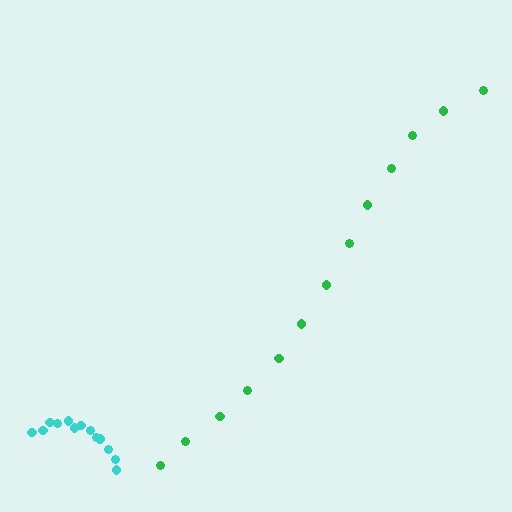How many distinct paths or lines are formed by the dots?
There are 2 distinct paths.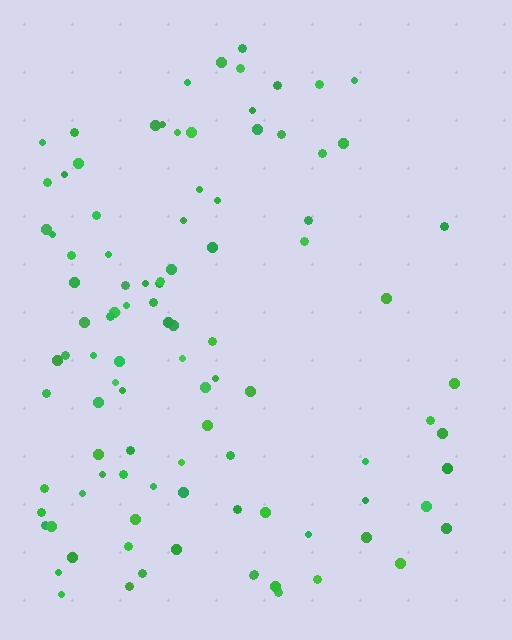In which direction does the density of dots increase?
From right to left, with the left side densest.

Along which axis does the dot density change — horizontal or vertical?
Horizontal.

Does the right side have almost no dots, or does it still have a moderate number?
Still a moderate number, just noticeably fewer than the left.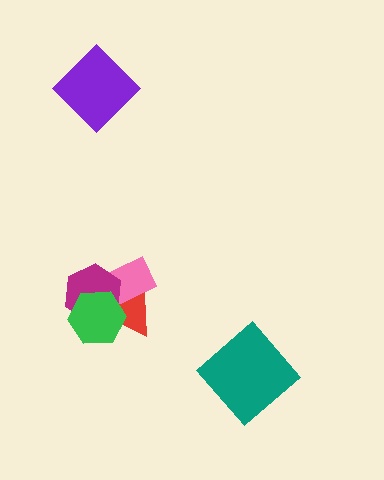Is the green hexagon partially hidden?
No, no other shape covers it.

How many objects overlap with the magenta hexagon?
3 objects overlap with the magenta hexagon.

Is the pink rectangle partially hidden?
Yes, it is partially covered by another shape.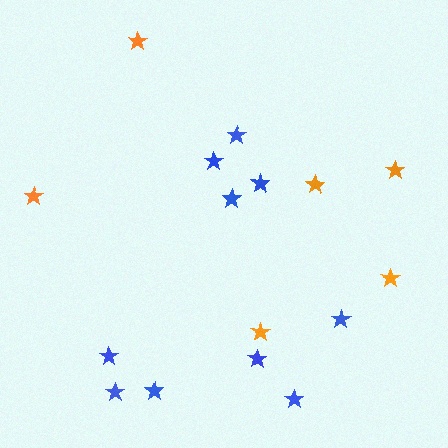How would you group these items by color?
There are 2 groups: one group of blue stars (10) and one group of orange stars (6).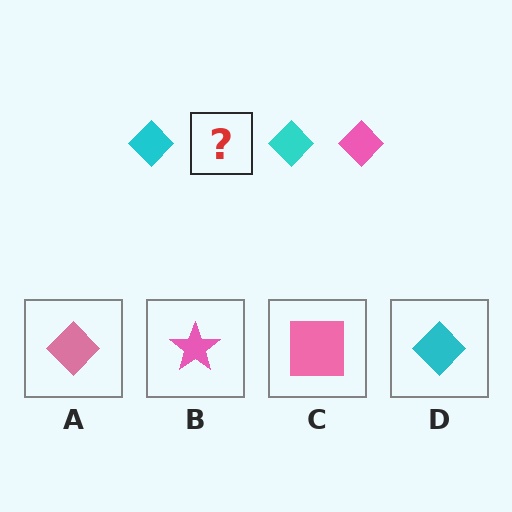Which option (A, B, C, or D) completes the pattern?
A.